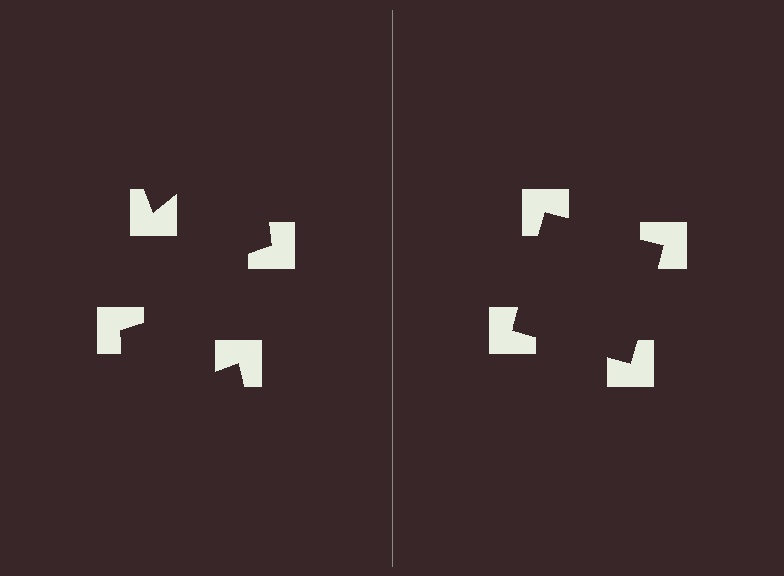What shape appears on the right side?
An illusory square.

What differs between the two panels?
The notched squares are positioned identically on both sides; only the wedge orientations differ. On the right they align to a square; on the left they are misaligned.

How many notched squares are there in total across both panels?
8 — 4 on each side.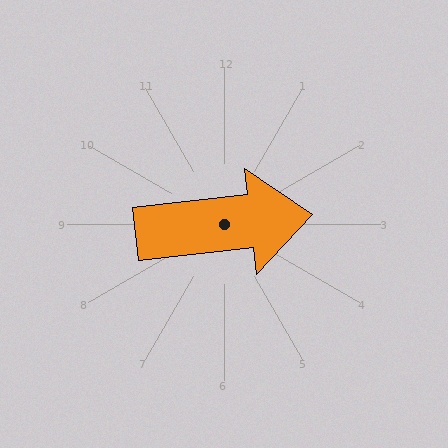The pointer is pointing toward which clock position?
Roughly 3 o'clock.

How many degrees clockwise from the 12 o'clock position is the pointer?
Approximately 84 degrees.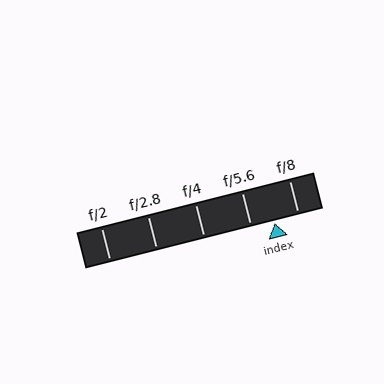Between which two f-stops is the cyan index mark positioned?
The index mark is between f/5.6 and f/8.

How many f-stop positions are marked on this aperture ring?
There are 5 f-stop positions marked.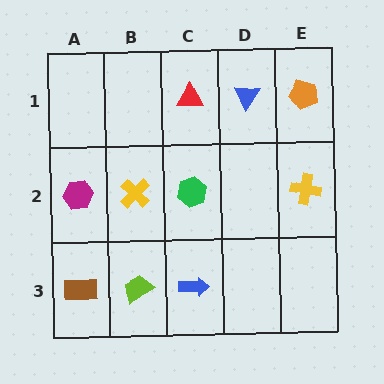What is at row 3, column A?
A brown rectangle.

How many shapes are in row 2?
4 shapes.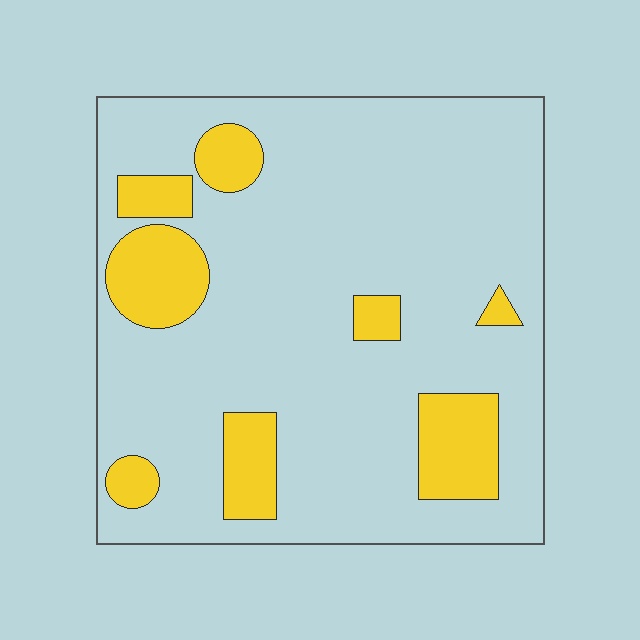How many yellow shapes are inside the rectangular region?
8.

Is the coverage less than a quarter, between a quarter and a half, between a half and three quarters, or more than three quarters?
Less than a quarter.